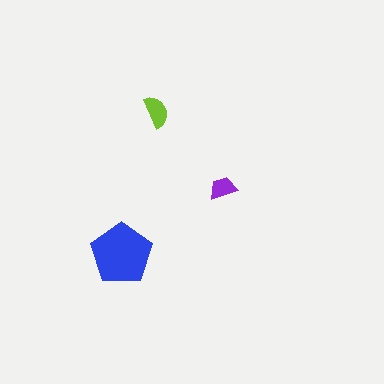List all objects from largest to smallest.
The blue pentagon, the lime semicircle, the purple trapezoid.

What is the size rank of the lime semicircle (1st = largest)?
2nd.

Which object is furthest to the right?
The purple trapezoid is rightmost.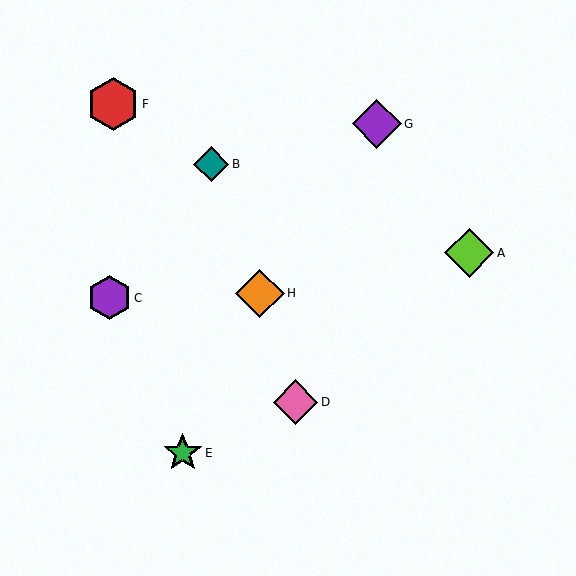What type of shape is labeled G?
Shape G is a purple diamond.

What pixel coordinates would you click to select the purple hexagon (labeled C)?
Click at (109, 298) to select the purple hexagon C.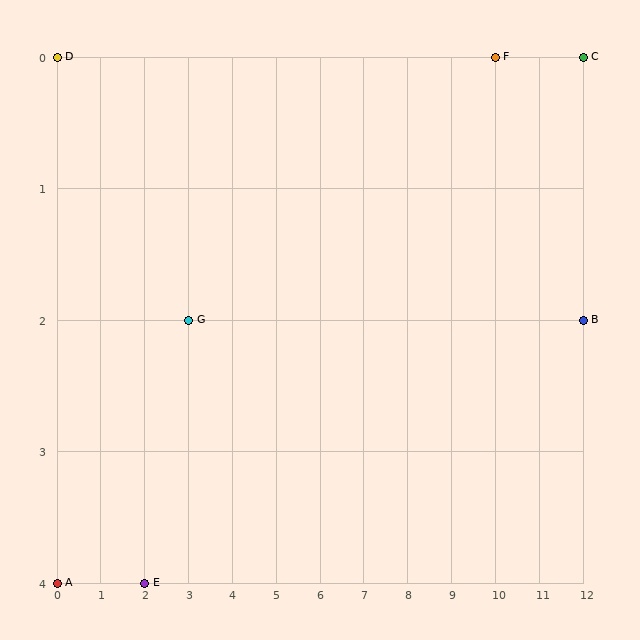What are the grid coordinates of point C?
Point C is at grid coordinates (12, 0).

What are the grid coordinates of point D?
Point D is at grid coordinates (0, 0).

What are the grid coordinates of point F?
Point F is at grid coordinates (10, 0).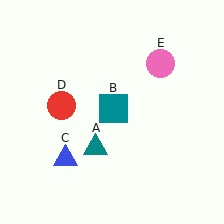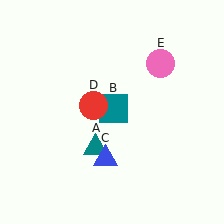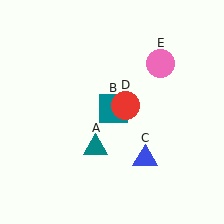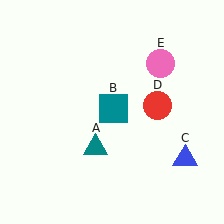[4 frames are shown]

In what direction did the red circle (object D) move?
The red circle (object D) moved right.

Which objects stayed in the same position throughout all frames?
Teal triangle (object A) and teal square (object B) and pink circle (object E) remained stationary.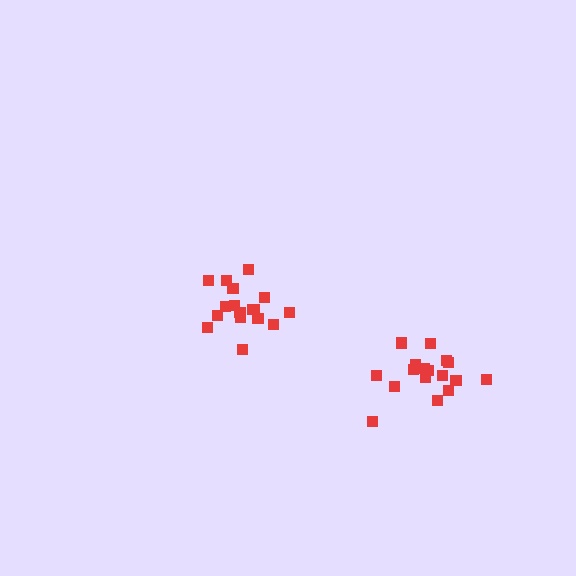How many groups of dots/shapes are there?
There are 2 groups.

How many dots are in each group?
Group 1: 17 dots, Group 2: 17 dots (34 total).